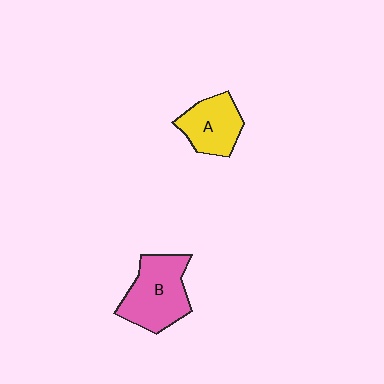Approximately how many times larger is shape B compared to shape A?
Approximately 1.4 times.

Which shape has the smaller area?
Shape A (yellow).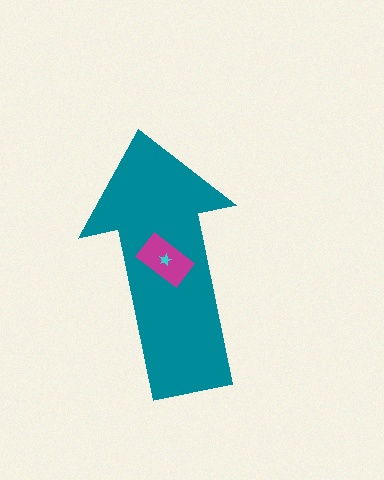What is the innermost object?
The cyan star.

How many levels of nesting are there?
3.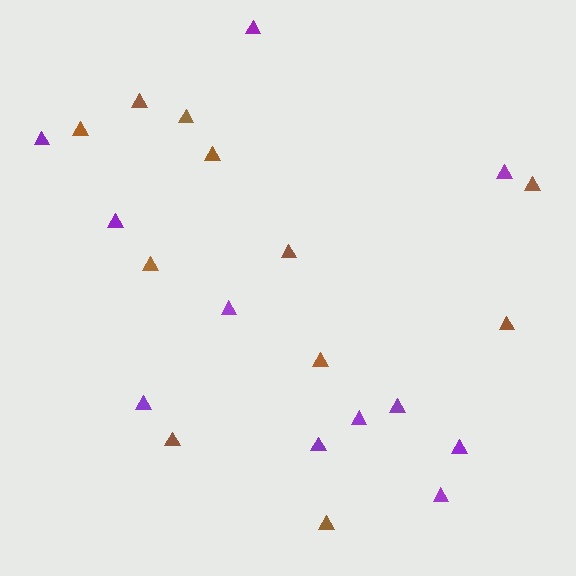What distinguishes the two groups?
There are 2 groups: one group of brown triangles (11) and one group of purple triangles (11).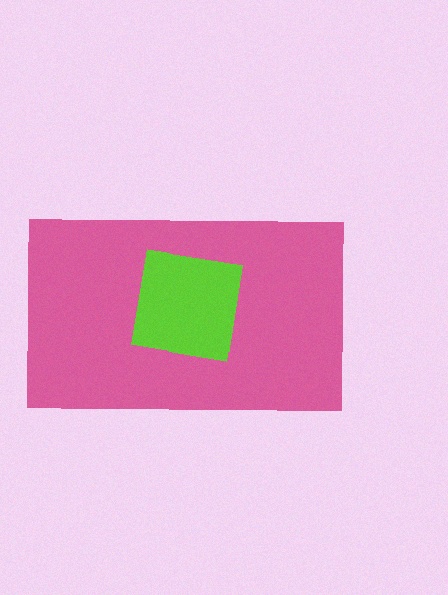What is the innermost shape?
The lime square.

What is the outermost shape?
The pink rectangle.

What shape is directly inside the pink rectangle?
The lime square.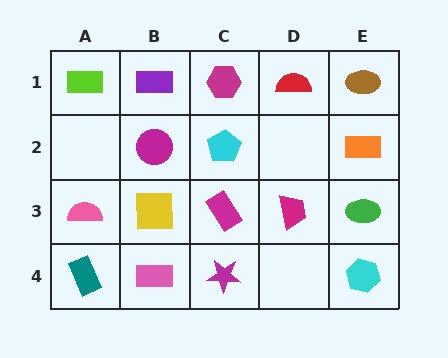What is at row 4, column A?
A teal rectangle.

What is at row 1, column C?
A magenta hexagon.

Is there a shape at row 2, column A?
No, that cell is empty.